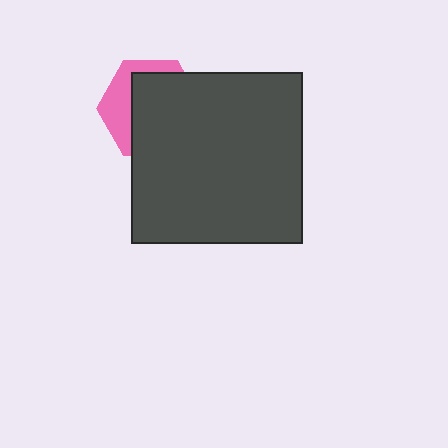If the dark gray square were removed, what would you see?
You would see the complete pink hexagon.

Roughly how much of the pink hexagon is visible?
A small part of it is visible (roughly 34%).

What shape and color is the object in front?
The object in front is a dark gray square.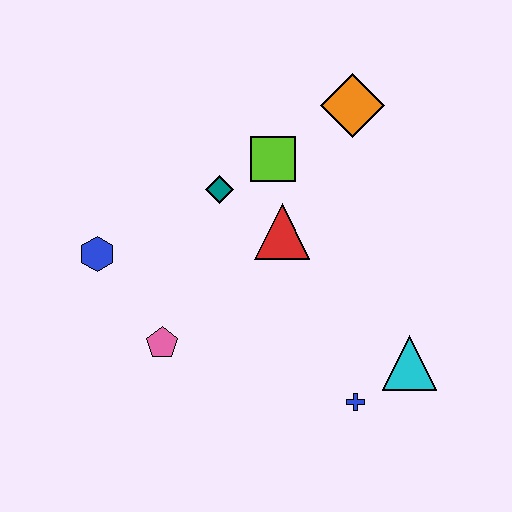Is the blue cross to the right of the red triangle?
Yes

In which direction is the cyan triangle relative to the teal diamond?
The cyan triangle is to the right of the teal diamond.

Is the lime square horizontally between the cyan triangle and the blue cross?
No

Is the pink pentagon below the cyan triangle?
No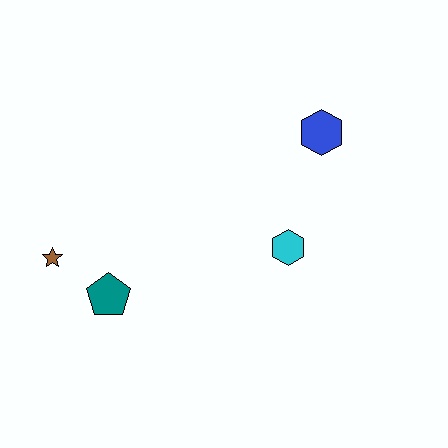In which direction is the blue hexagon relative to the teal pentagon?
The blue hexagon is to the right of the teal pentagon.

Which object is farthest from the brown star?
The blue hexagon is farthest from the brown star.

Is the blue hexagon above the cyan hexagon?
Yes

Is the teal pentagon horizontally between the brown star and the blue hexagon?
Yes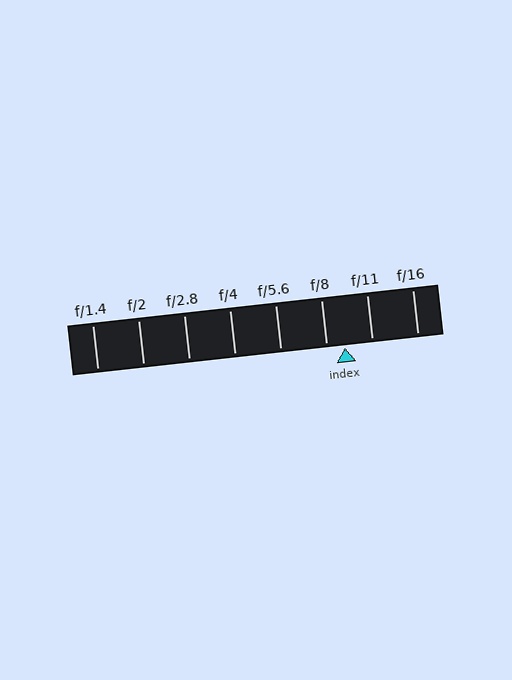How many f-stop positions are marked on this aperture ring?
There are 8 f-stop positions marked.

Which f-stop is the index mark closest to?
The index mark is closest to f/8.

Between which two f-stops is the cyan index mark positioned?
The index mark is between f/8 and f/11.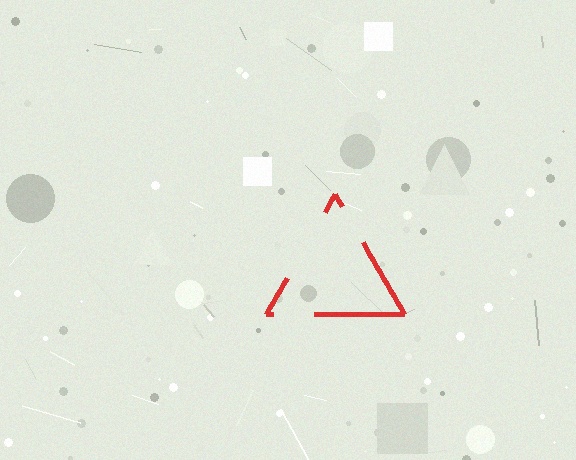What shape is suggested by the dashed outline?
The dashed outline suggests a triangle.